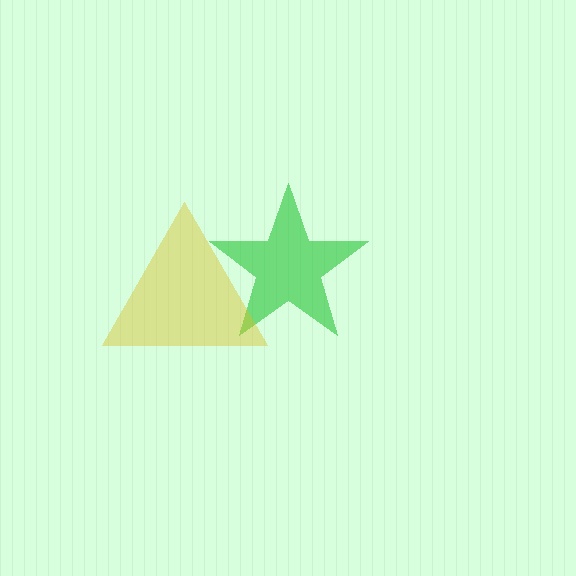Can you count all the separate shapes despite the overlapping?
Yes, there are 2 separate shapes.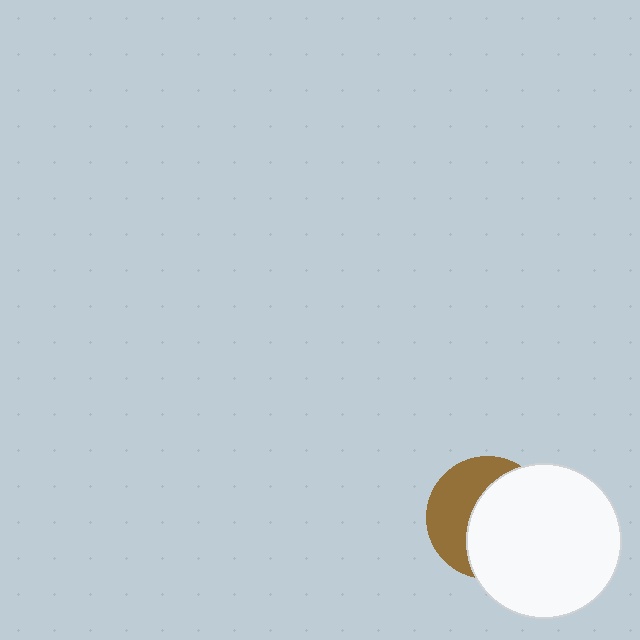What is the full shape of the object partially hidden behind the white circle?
The partially hidden object is a brown circle.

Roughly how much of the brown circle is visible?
A small part of it is visible (roughly 42%).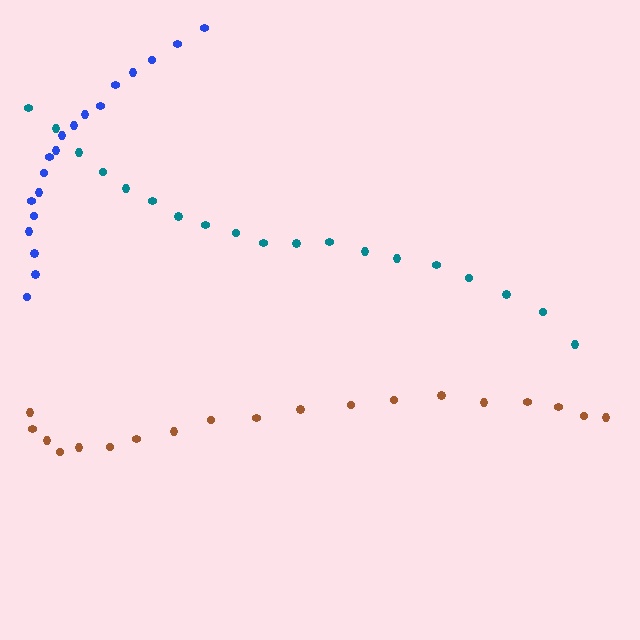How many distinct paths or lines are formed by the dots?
There are 3 distinct paths.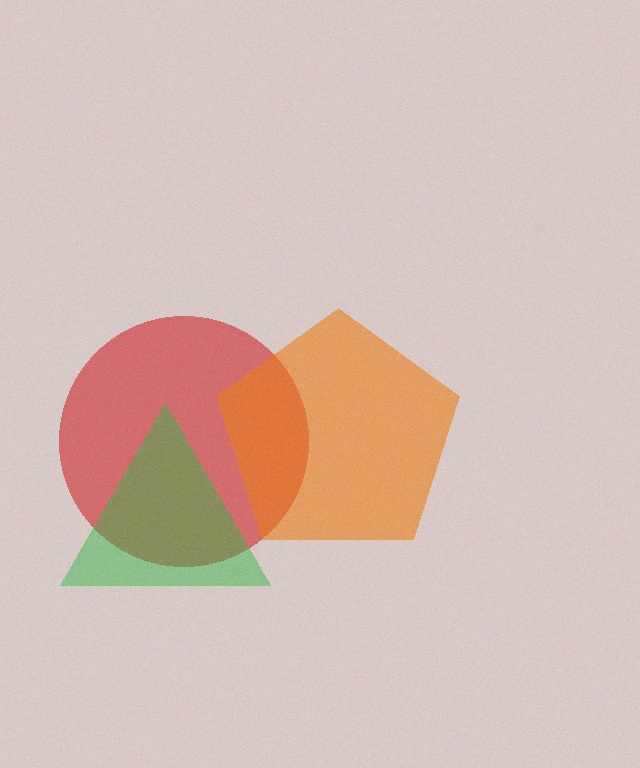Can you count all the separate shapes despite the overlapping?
Yes, there are 3 separate shapes.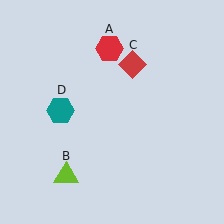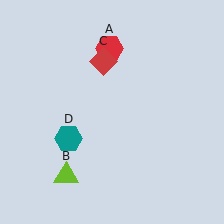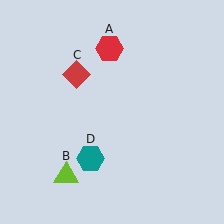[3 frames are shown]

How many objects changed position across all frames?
2 objects changed position: red diamond (object C), teal hexagon (object D).